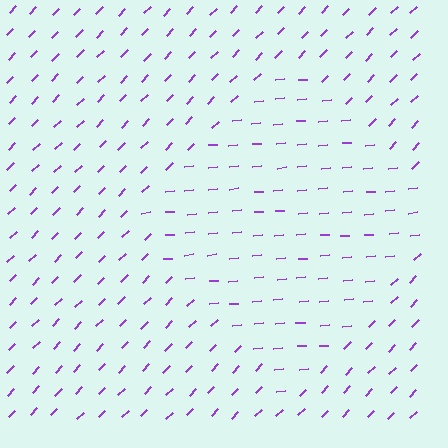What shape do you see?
I see a diamond.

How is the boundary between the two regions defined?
The boundary is defined purely by a change in line orientation (approximately 40 degrees difference). All lines are the same color and thickness.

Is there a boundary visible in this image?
Yes, there is a texture boundary formed by a change in line orientation.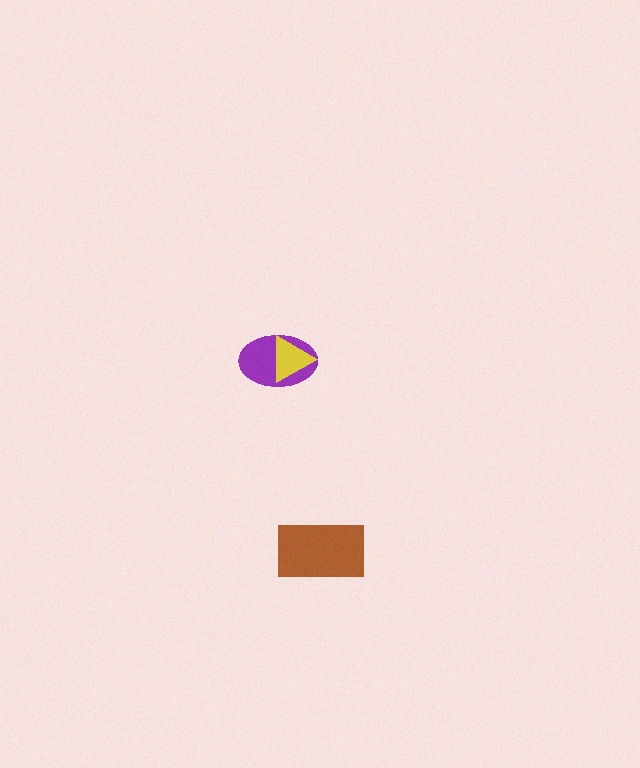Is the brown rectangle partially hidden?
No, no other shape covers it.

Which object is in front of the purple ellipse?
The yellow triangle is in front of the purple ellipse.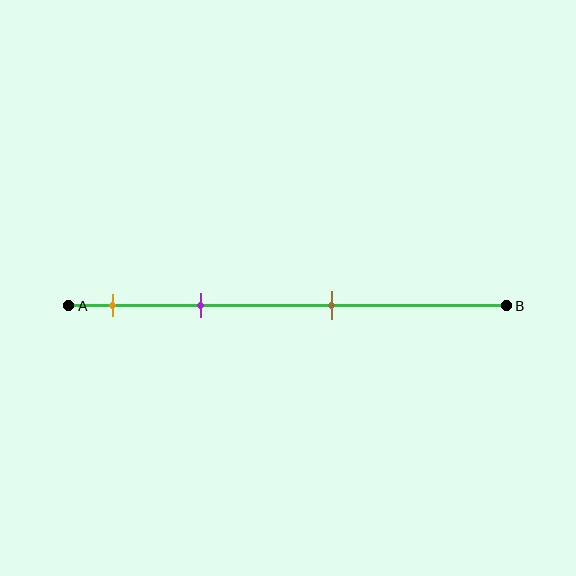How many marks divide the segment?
There are 3 marks dividing the segment.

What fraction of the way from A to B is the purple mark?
The purple mark is approximately 30% (0.3) of the way from A to B.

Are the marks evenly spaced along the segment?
No, the marks are not evenly spaced.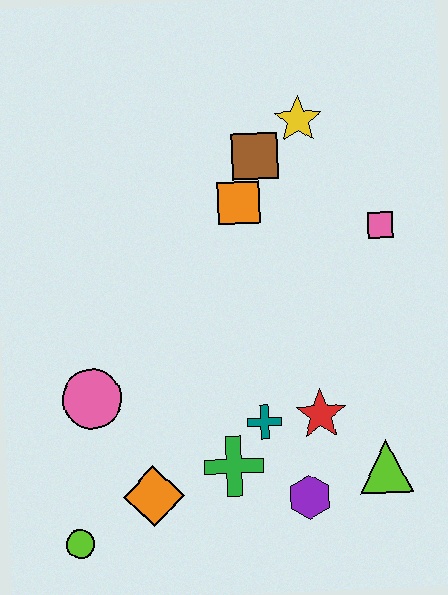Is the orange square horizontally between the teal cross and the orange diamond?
Yes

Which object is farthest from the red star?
The yellow star is farthest from the red star.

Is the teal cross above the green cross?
Yes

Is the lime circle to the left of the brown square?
Yes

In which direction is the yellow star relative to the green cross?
The yellow star is above the green cross.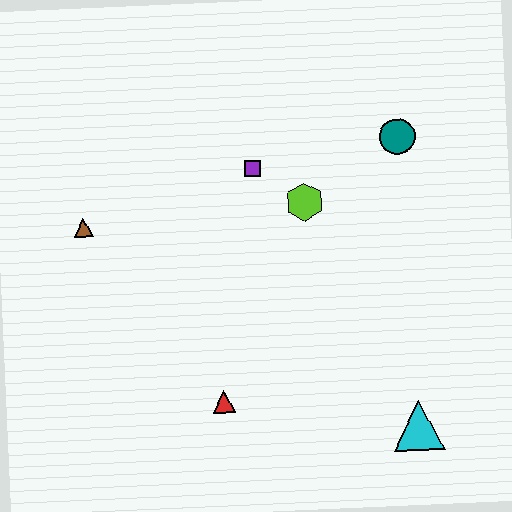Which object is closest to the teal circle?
The lime hexagon is closest to the teal circle.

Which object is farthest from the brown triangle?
The cyan triangle is farthest from the brown triangle.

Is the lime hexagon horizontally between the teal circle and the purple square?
Yes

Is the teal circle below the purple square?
No